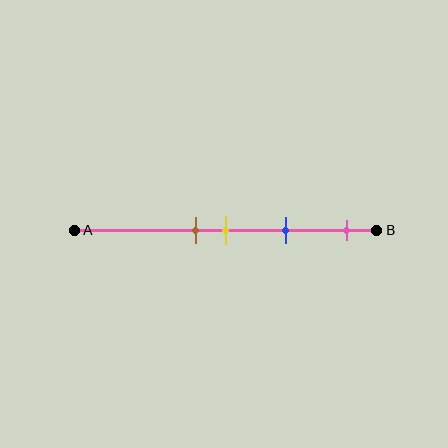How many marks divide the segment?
There are 4 marks dividing the segment.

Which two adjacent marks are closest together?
The brown and yellow marks are the closest adjacent pair.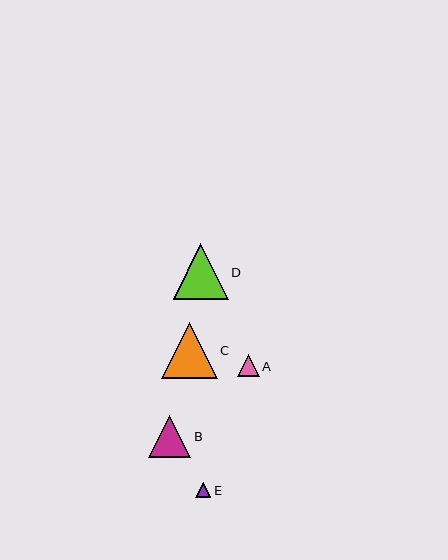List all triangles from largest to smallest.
From largest to smallest: C, D, B, A, E.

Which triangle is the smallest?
Triangle E is the smallest with a size of approximately 15 pixels.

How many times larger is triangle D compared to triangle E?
Triangle D is approximately 3.7 times the size of triangle E.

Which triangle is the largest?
Triangle C is the largest with a size of approximately 56 pixels.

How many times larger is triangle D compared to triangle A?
Triangle D is approximately 2.6 times the size of triangle A.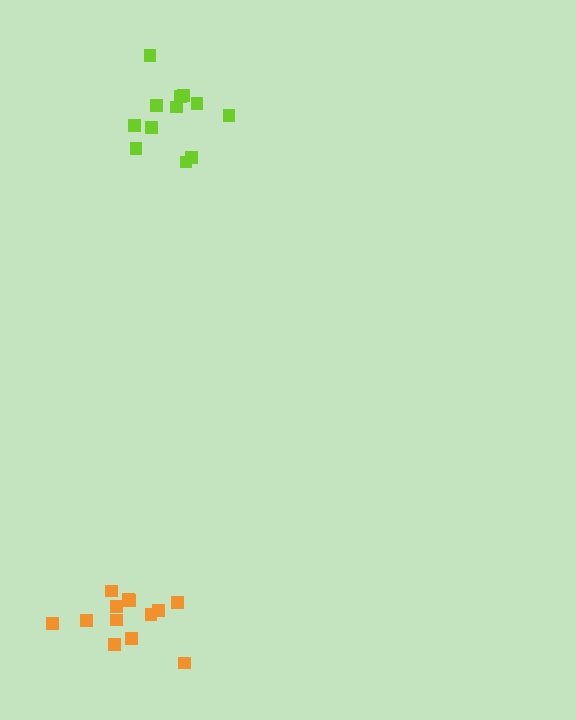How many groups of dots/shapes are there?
There are 2 groups.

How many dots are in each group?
Group 1: 12 dots, Group 2: 13 dots (25 total).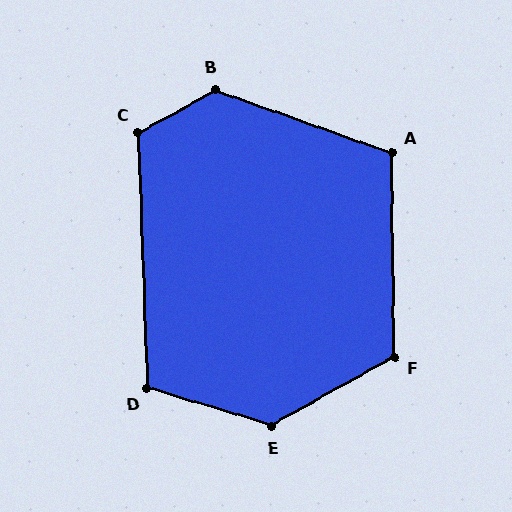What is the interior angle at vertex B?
Approximately 132 degrees (obtuse).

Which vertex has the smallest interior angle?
D, at approximately 109 degrees.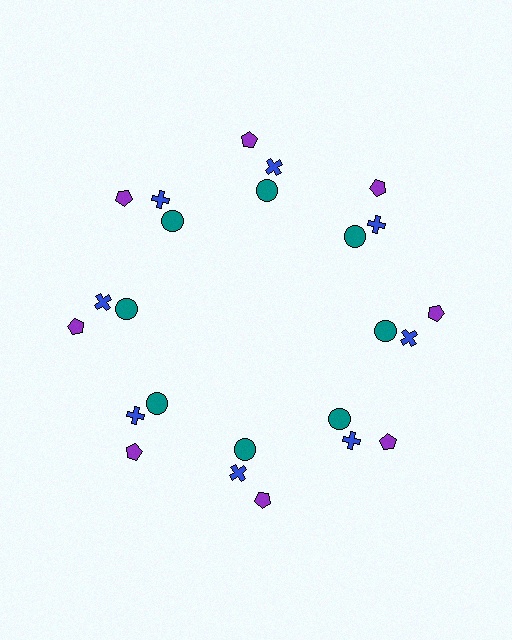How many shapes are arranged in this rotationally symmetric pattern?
There are 24 shapes, arranged in 8 groups of 3.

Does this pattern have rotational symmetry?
Yes, this pattern has 8-fold rotational symmetry. It looks the same after rotating 45 degrees around the center.